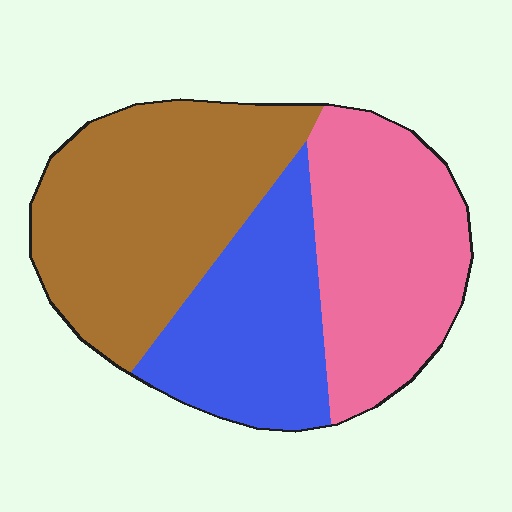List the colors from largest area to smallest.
From largest to smallest: brown, pink, blue.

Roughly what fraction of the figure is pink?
Pink covers roughly 35% of the figure.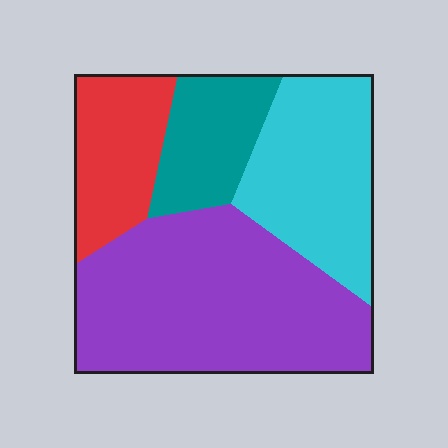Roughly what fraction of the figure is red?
Red takes up less than a sixth of the figure.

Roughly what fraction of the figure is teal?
Teal covers 14% of the figure.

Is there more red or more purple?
Purple.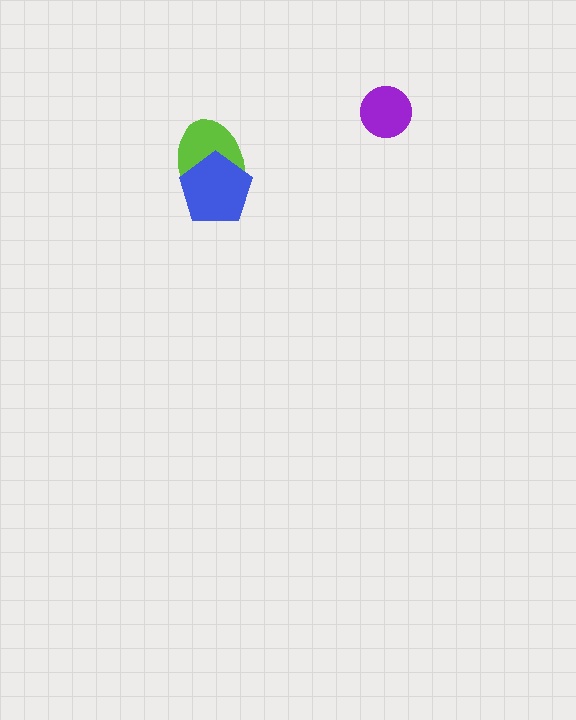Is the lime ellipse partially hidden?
Yes, it is partially covered by another shape.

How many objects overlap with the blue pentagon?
1 object overlaps with the blue pentagon.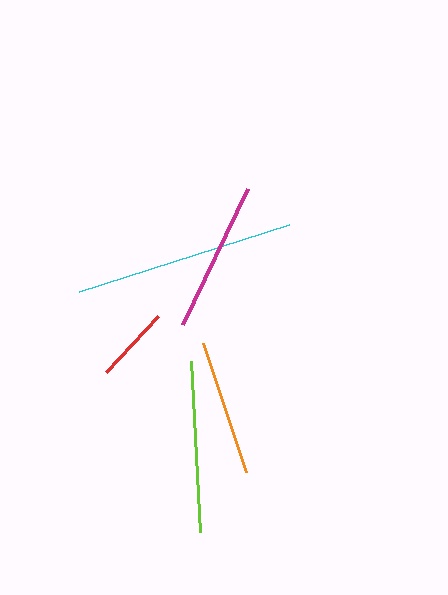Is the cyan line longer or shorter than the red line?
The cyan line is longer than the red line.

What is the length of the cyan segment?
The cyan segment is approximately 220 pixels long.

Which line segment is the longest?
The cyan line is the longest at approximately 220 pixels.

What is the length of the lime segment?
The lime segment is approximately 172 pixels long.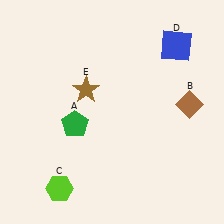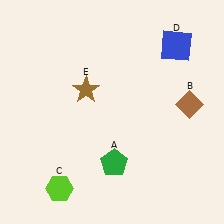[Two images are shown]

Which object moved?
The green pentagon (A) moved right.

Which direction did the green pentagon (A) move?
The green pentagon (A) moved right.